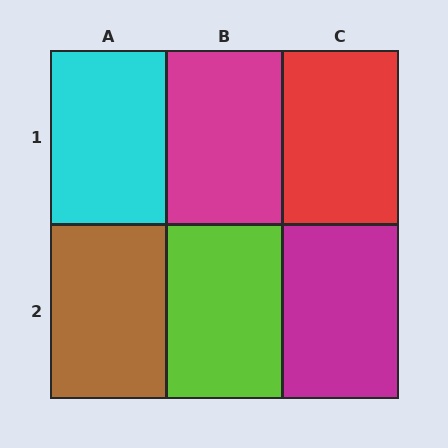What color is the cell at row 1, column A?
Cyan.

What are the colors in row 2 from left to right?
Brown, lime, magenta.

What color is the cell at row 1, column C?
Red.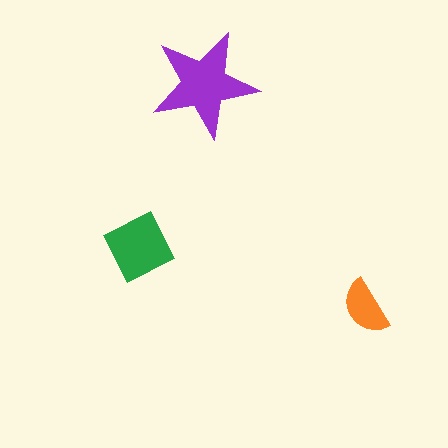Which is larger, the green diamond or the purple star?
The purple star.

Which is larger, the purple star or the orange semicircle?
The purple star.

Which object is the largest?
The purple star.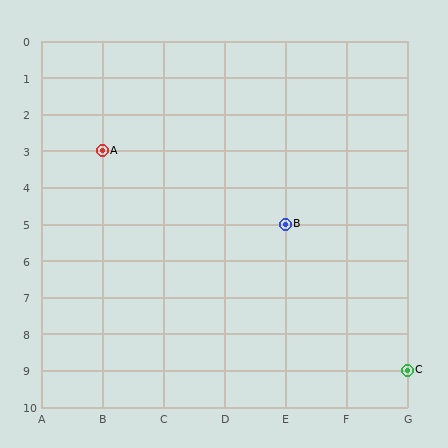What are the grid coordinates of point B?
Point B is at grid coordinates (E, 5).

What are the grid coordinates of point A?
Point A is at grid coordinates (B, 3).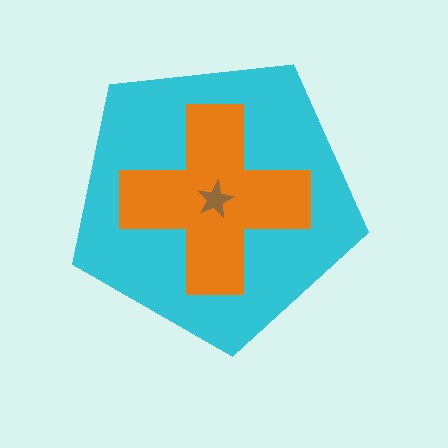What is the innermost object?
The brown star.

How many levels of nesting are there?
3.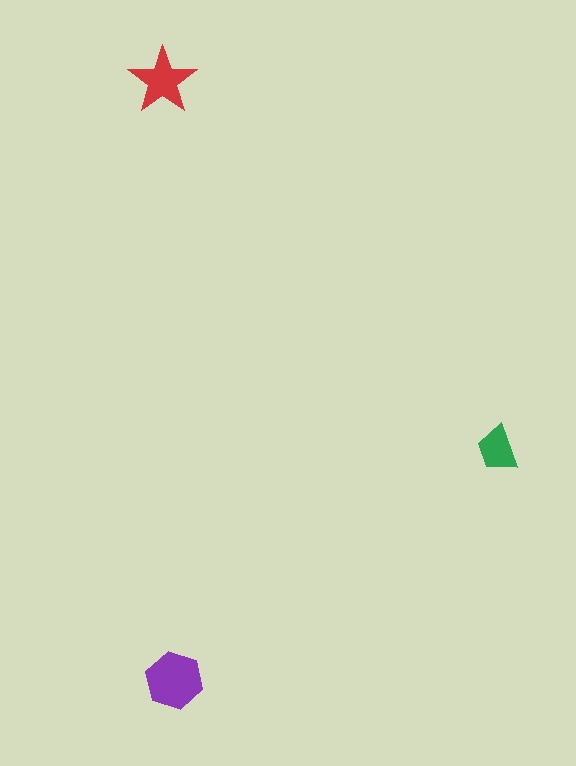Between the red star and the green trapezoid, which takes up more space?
The red star.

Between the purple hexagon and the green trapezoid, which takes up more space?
The purple hexagon.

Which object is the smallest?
The green trapezoid.